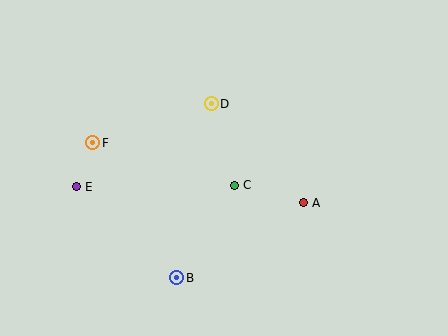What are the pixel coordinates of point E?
Point E is at (76, 187).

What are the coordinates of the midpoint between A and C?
The midpoint between A and C is at (269, 194).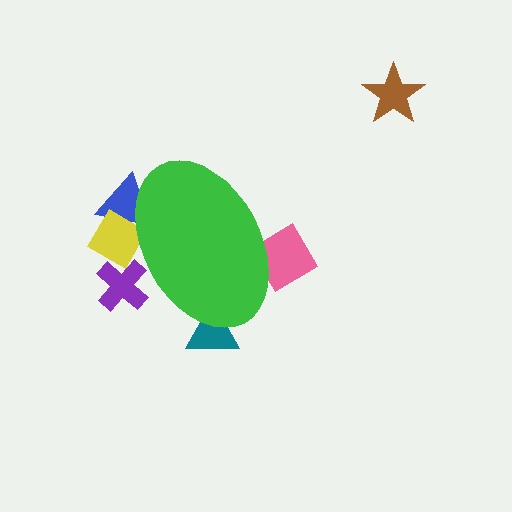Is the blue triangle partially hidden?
Yes, the blue triangle is partially hidden behind the green ellipse.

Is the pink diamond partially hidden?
Yes, the pink diamond is partially hidden behind the green ellipse.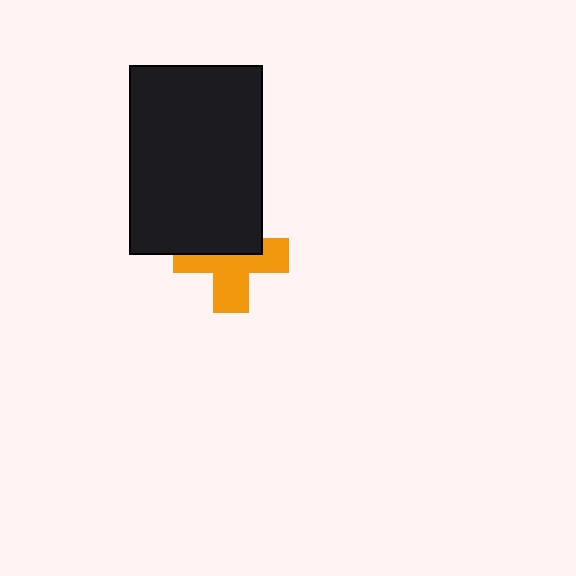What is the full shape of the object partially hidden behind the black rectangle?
The partially hidden object is an orange cross.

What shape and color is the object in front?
The object in front is a black rectangle.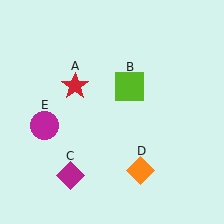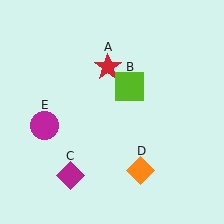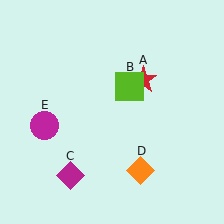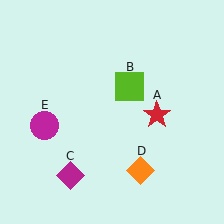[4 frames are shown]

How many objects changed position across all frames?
1 object changed position: red star (object A).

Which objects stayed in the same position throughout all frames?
Lime square (object B) and magenta diamond (object C) and orange diamond (object D) and magenta circle (object E) remained stationary.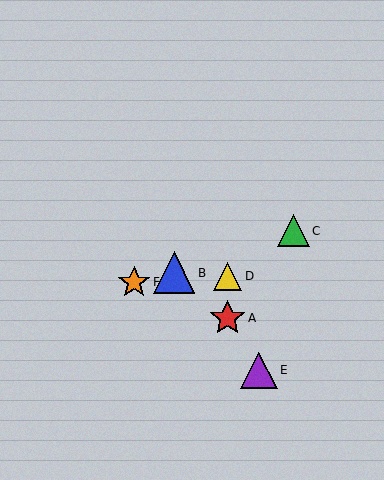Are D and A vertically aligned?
Yes, both are at x≈228.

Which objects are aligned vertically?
Objects A, D are aligned vertically.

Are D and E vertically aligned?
No, D is at x≈228 and E is at x≈259.